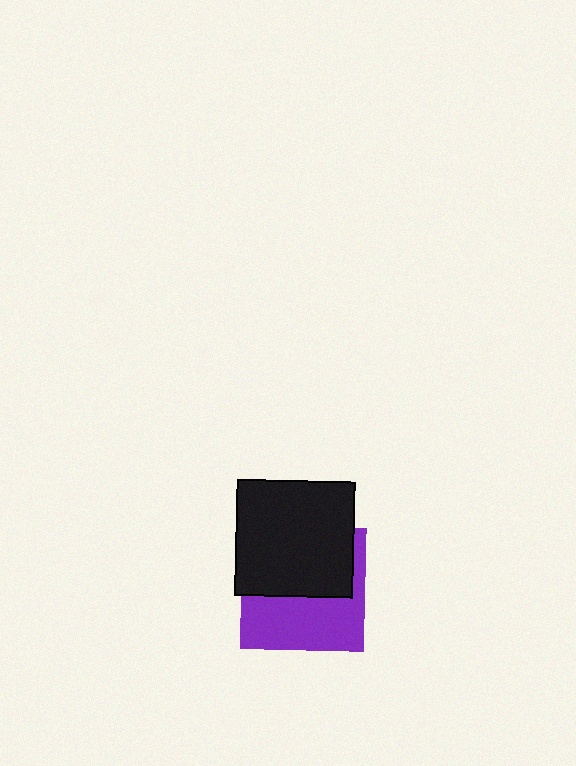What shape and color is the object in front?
The object in front is a black rectangle.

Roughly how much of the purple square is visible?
About half of it is visible (roughly 48%).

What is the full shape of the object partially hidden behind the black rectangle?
The partially hidden object is a purple square.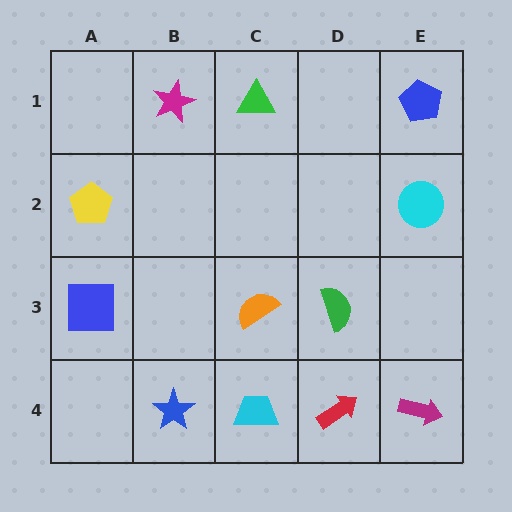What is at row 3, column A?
A blue square.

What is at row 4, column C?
A cyan trapezoid.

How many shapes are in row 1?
3 shapes.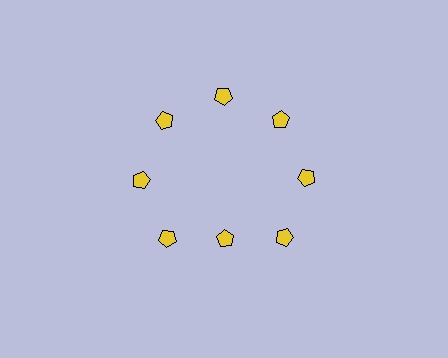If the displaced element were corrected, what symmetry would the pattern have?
It would have 8-fold rotational symmetry — the pattern would map onto itself every 45 degrees.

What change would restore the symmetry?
The symmetry would be restored by moving it outward, back onto the ring so that all 8 pentagons sit at equal angles and equal distance from the center.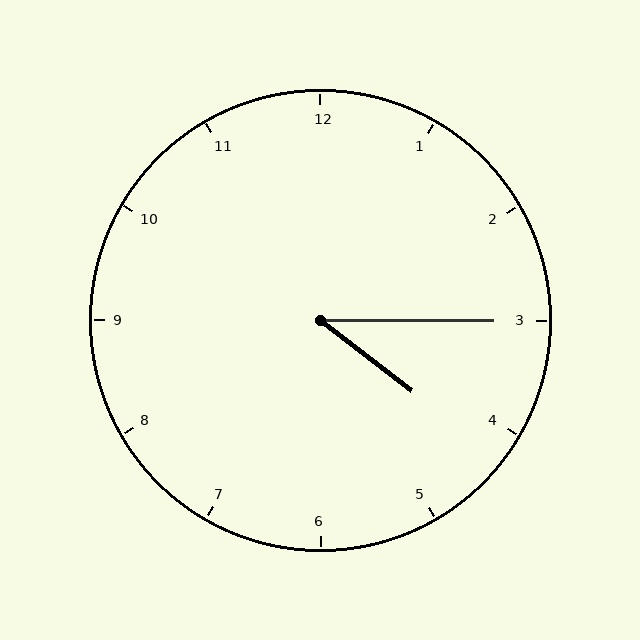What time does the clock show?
4:15.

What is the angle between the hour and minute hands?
Approximately 38 degrees.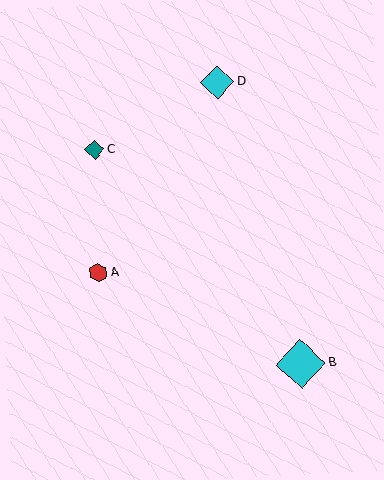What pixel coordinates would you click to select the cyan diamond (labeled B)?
Click at (301, 364) to select the cyan diamond B.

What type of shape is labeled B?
Shape B is a cyan diamond.